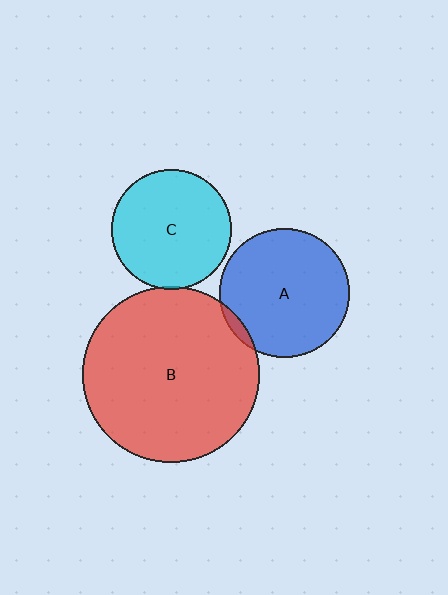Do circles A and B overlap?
Yes.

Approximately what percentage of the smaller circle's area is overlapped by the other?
Approximately 5%.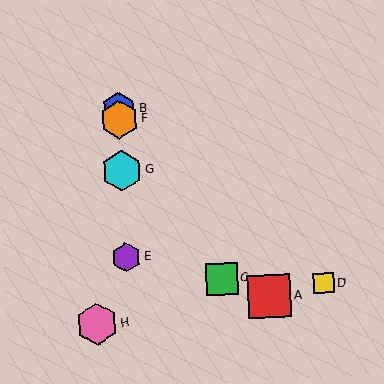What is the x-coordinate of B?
Object B is at x≈119.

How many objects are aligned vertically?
4 objects (B, E, F, G) are aligned vertically.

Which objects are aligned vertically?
Objects B, E, F, G are aligned vertically.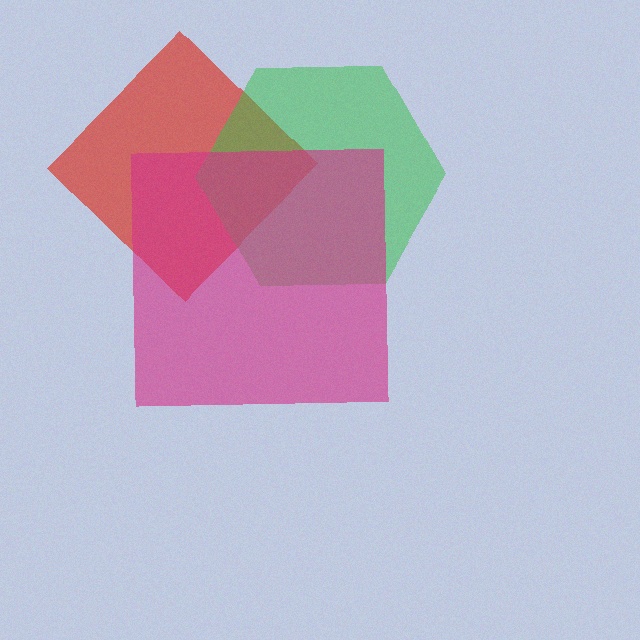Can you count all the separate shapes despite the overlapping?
Yes, there are 3 separate shapes.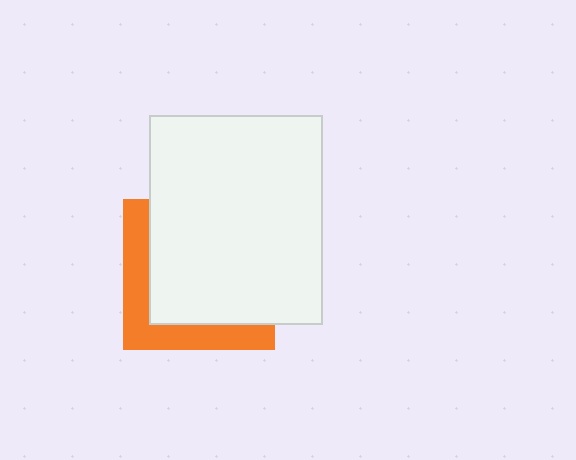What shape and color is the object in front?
The object in front is a white rectangle.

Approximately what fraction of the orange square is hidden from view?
Roughly 70% of the orange square is hidden behind the white rectangle.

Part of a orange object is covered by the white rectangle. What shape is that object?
It is a square.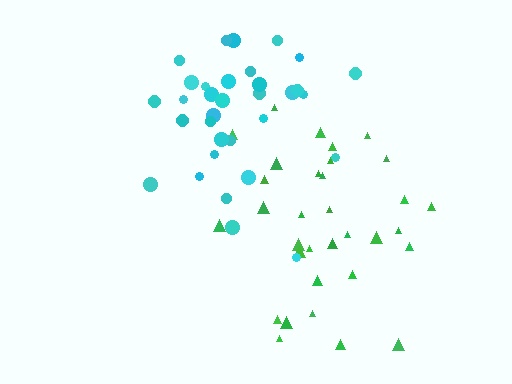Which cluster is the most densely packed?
Green.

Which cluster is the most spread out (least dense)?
Cyan.